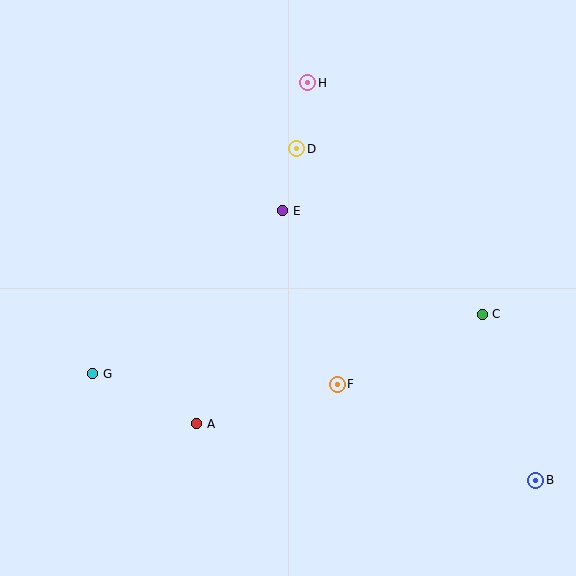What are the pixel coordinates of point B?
Point B is at (536, 480).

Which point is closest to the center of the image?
Point E at (283, 211) is closest to the center.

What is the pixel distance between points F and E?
The distance between F and E is 182 pixels.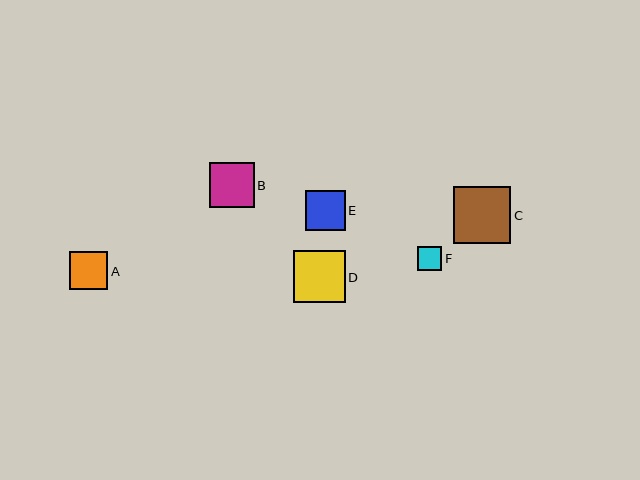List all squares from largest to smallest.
From largest to smallest: C, D, B, E, A, F.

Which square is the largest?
Square C is the largest with a size of approximately 58 pixels.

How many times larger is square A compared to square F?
Square A is approximately 1.6 times the size of square F.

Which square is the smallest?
Square F is the smallest with a size of approximately 24 pixels.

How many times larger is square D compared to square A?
Square D is approximately 1.4 times the size of square A.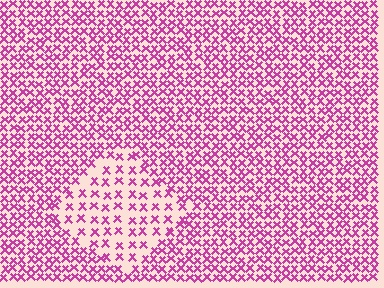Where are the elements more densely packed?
The elements are more densely packed outside the diamond boundary.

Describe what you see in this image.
The image contains small magenta elements arranged at two different densities. A diamond-shaped region is visible where the elements are less densely packed than the surrounding area.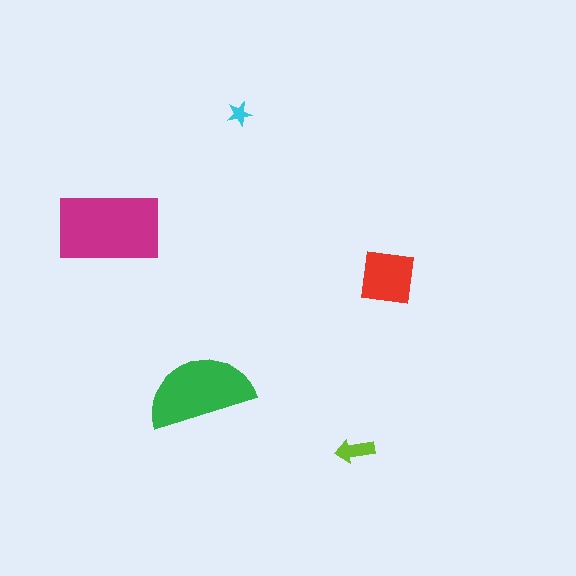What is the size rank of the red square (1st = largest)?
3rd.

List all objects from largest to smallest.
The magenta rectangle, the green semicircle, the red square, the lime arrow, the cyan star.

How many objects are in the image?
There are 5 objects in the image.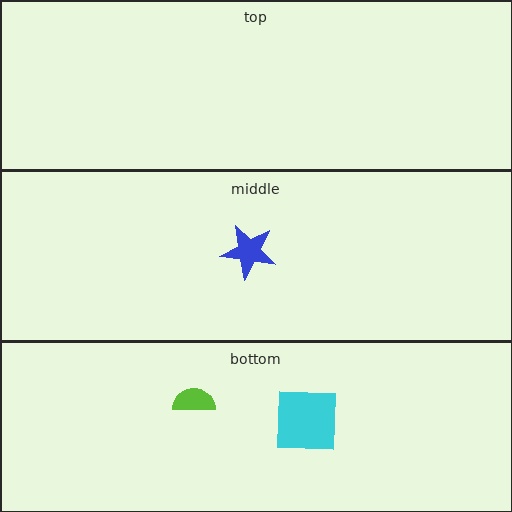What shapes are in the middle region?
The blue star.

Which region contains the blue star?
The middle region.